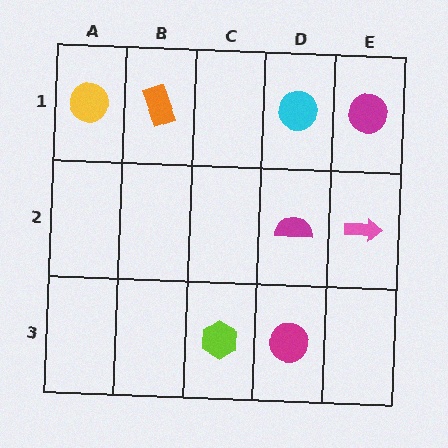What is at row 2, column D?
A magenta semicircle.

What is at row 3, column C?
A lime hexagon.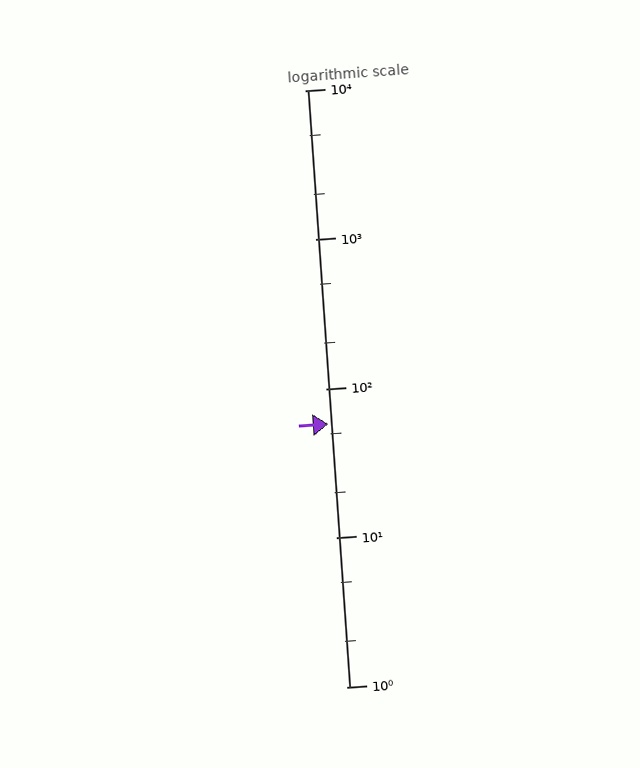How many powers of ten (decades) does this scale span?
The scale spans 4 decades, from 1 to 10000.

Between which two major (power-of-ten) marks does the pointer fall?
The pointer is between 10 and 100.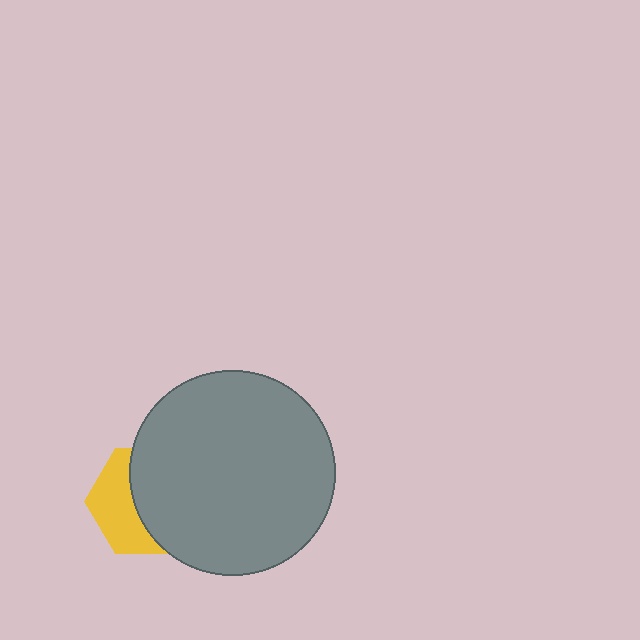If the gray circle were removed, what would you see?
You would see the complete yellow hexagon.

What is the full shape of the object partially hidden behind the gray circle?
The partially hidden object is a yellow hexagon.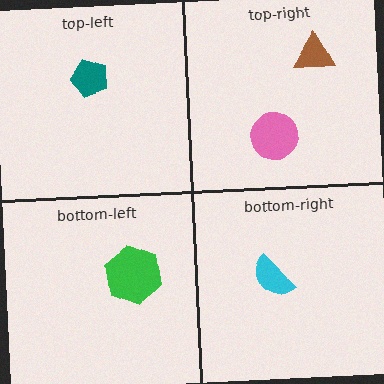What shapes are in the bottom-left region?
The green hexagon.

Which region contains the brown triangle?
The top-right region.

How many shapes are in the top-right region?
2.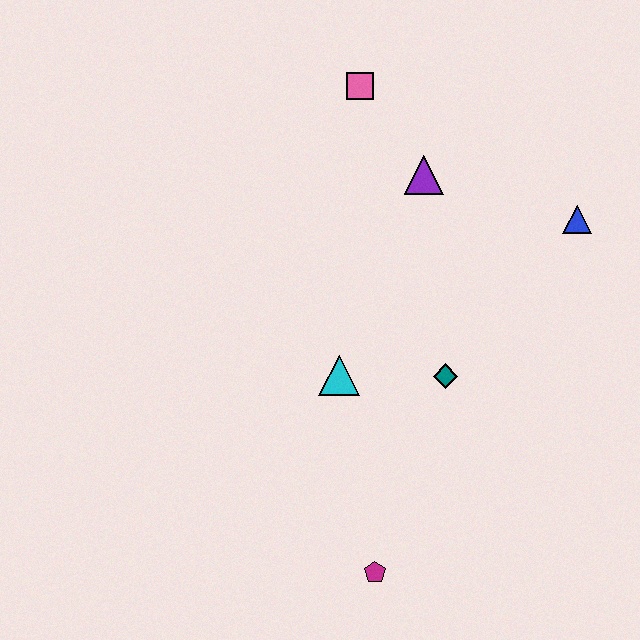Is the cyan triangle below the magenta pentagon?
No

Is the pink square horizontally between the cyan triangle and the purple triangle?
Yes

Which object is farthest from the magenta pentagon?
The pink square is farthest from the magenta pentagon.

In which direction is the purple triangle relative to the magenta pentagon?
The purple triangle is above the magenta pentagon.